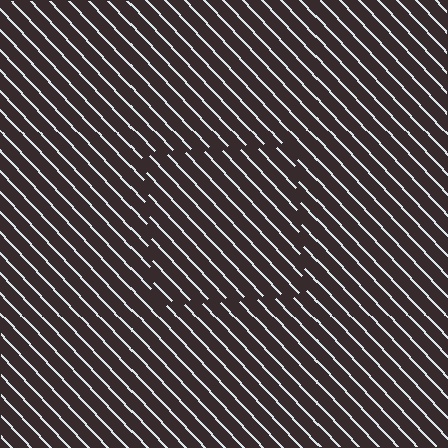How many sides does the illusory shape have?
4 sides — the line-ends trace a square.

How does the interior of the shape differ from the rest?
The interior of the shape contains the same grating, shifted by half a period — the contour is defined by the phase discontinuity where line-ends from the inner and outer gratings abut.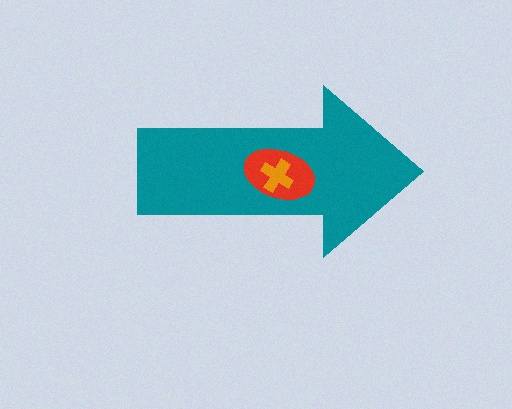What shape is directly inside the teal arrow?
The red ellipse.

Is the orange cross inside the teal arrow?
Yes.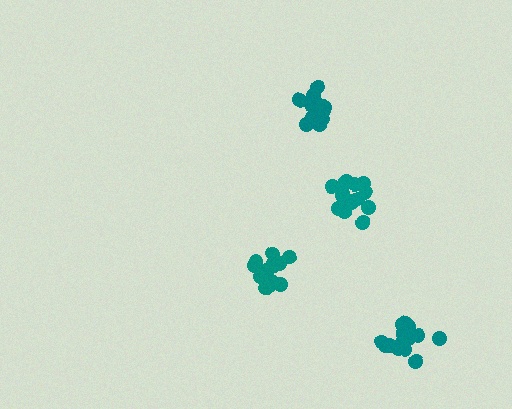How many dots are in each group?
Group 1: 16 dots, Group 2: 13 dots, Group 3: 15 dots, Group 4: 13 dots (57 total).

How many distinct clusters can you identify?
There are 4 distinct clusters.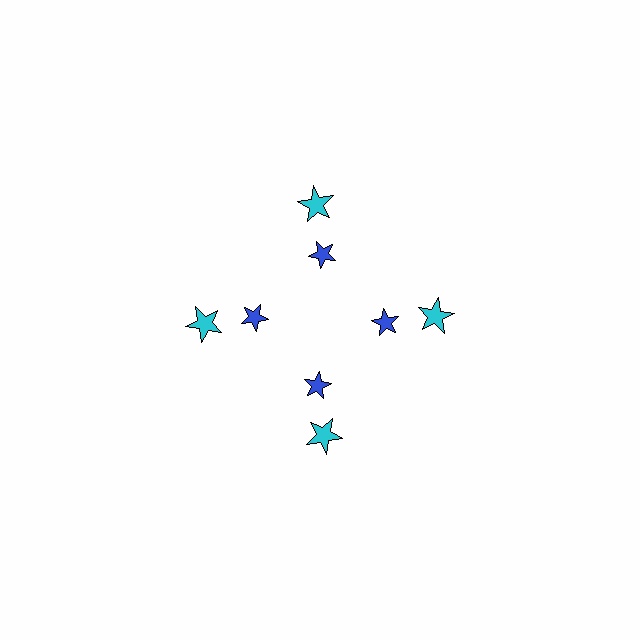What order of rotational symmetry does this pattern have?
This pattern has 4-fold rotational symmetry.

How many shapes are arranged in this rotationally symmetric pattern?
There are 8 shapes, arranged in 4 groups of 2.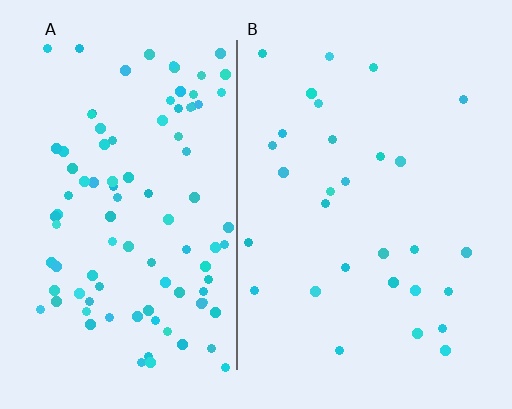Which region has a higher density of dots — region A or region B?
A (the left).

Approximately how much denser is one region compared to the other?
Approximately 3.3× — region A over region B.